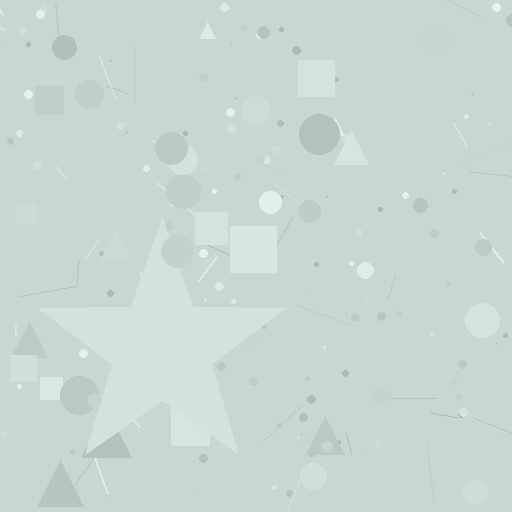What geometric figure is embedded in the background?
A star is embedded in the background.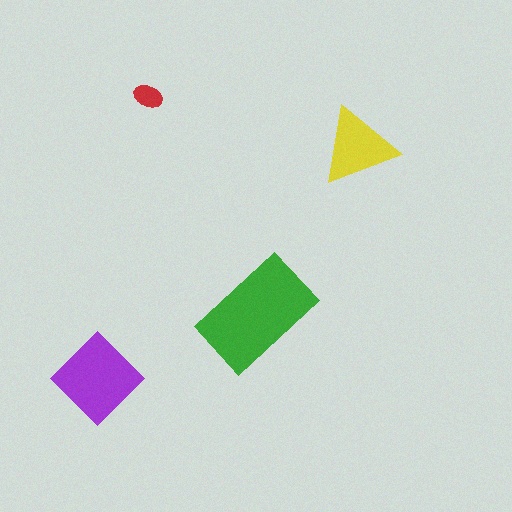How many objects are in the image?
There are 4 objects in the image.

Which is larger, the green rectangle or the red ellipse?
The green rectangle.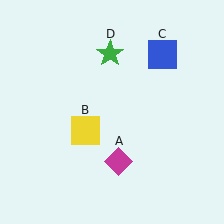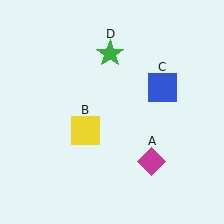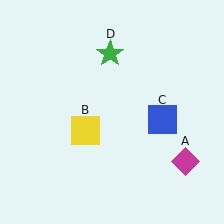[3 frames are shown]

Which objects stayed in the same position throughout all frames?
Yellow square (object B) and green star (object D) remained stationary.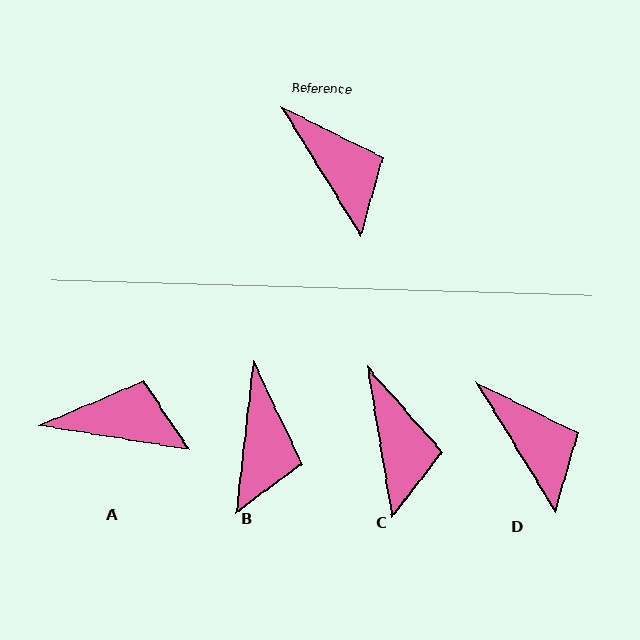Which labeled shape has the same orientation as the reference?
D.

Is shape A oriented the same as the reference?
No, it is off by about 49 degrees.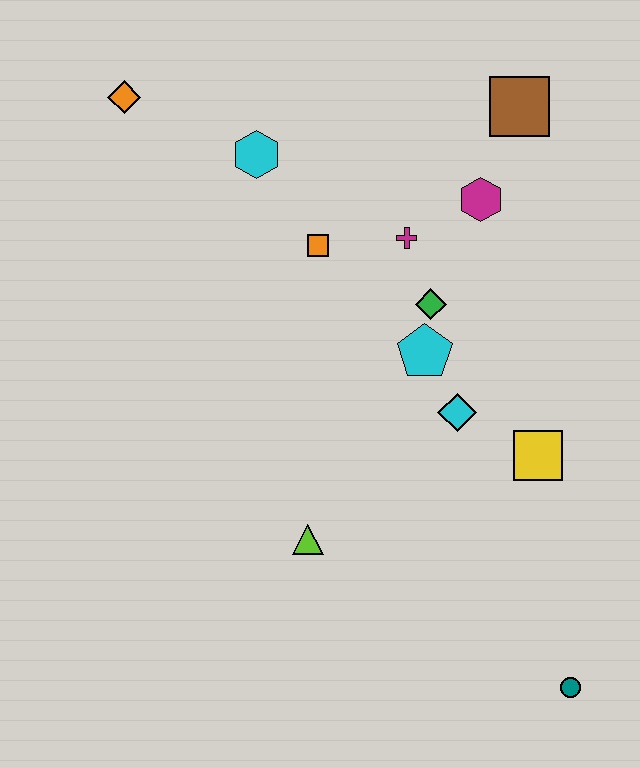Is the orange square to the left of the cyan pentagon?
Yes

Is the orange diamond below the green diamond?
No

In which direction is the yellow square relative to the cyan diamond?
The yellow square is to the right of the cyan diamond.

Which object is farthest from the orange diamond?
The teal circle is farthest from the orange diamond.